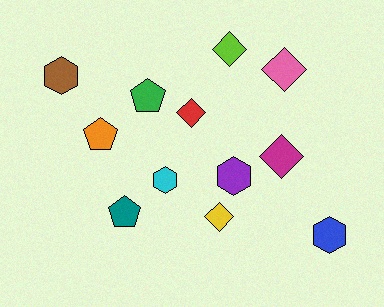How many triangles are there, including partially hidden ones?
There are no triangles.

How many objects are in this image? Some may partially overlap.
There are 12 objects.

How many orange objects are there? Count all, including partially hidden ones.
There is 1 orange object.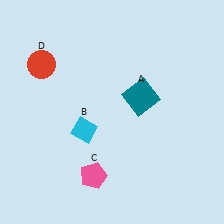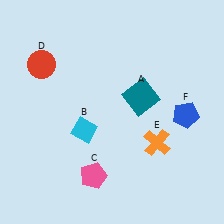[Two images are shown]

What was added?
An orange cross (E), a blue pentagon (F) were added in Image 2.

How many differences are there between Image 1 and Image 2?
There are 2 differences between the two images.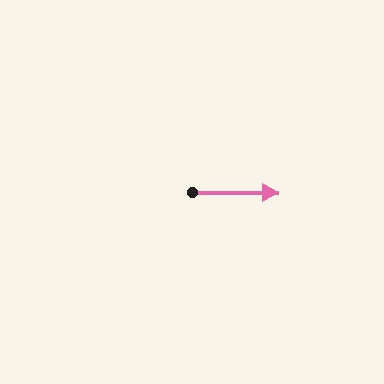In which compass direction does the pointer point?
East.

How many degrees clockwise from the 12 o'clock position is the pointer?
Approximately 90 degrees.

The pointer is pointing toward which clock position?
Roughly 3 o'clock.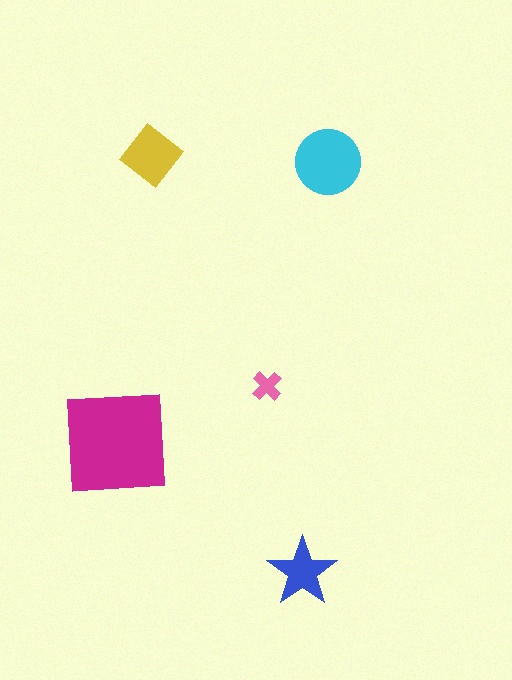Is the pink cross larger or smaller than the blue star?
Smaller.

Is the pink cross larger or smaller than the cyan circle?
Smaller.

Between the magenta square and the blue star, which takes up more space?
The magenta square.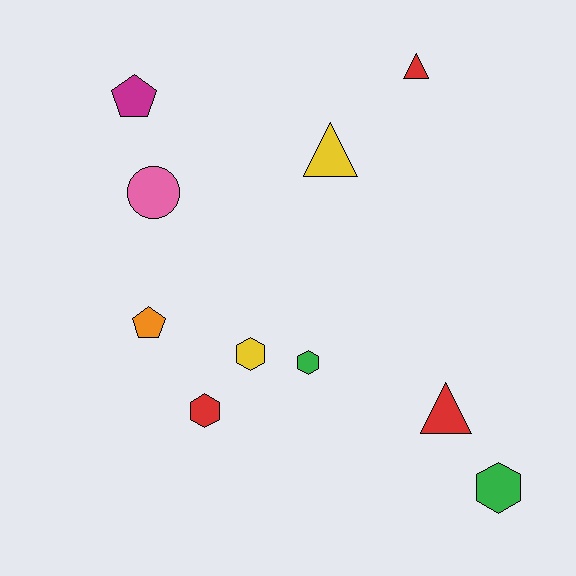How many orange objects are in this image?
There is 1 orange object.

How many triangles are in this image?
There are 3 triangles.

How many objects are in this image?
There are 10 objects.